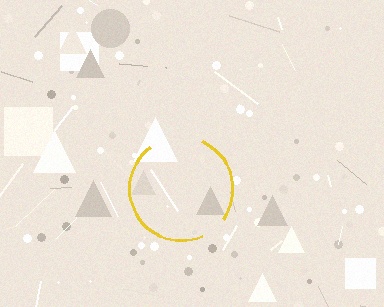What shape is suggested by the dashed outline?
The dashed outline suggests a circle.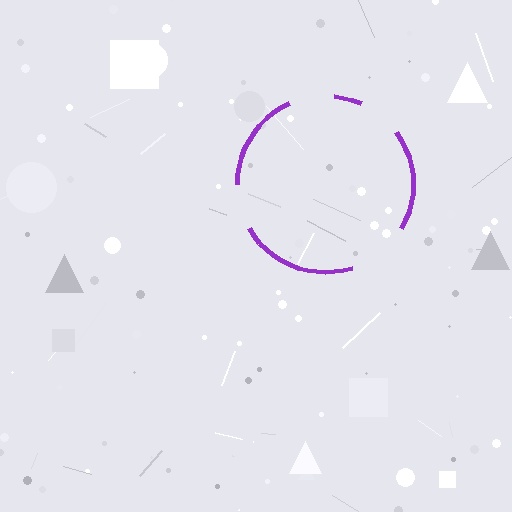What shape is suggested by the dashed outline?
The dashed outline suggests a circle.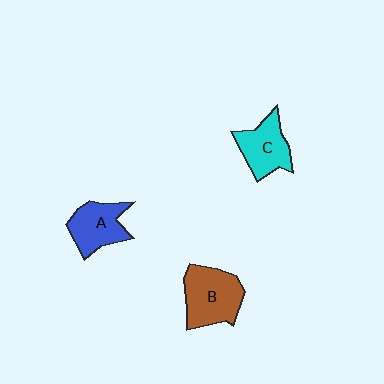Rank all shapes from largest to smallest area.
From largest to smallest: B (brown), A (blue), C (cyan).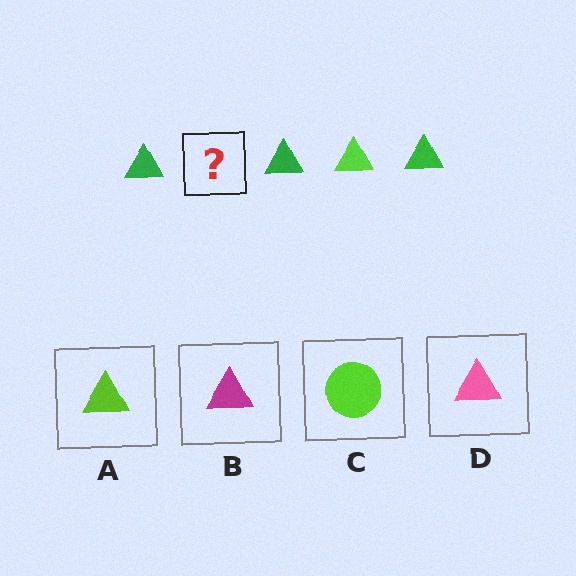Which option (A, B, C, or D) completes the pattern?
A.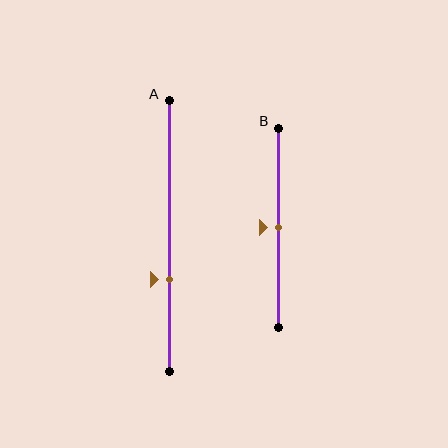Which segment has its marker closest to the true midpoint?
Segment B has its marker closest to the true midpoint.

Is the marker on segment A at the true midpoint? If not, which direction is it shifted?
No, the marker on segment A is shifted downward by about 16% of the segment length.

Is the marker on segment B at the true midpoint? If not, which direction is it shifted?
Yes, the marker on segment B is at the true midpoint.